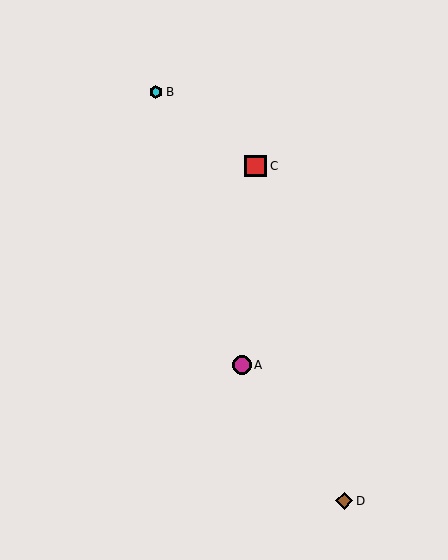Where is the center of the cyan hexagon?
The center of the cyan hexagon is at (156, 92).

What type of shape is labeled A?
Shape A is a magenta circle.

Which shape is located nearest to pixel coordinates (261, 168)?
The red square (labeled C) at (256, 166) is nearest to that location.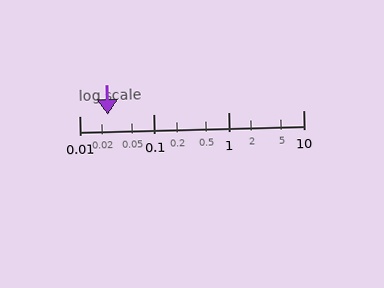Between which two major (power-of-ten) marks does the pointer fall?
The pointer is between 0.01 and 0.1.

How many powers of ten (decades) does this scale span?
The scale spans 3 decades, from 0.01 to 10.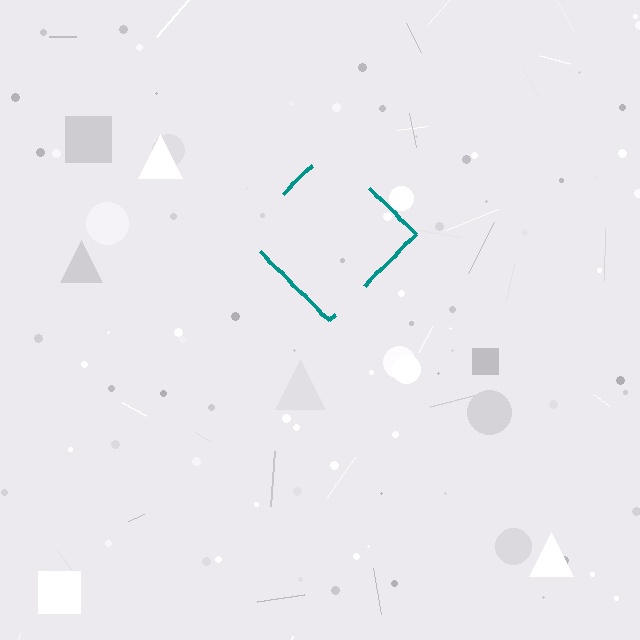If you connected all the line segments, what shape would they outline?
They would outline a diamond.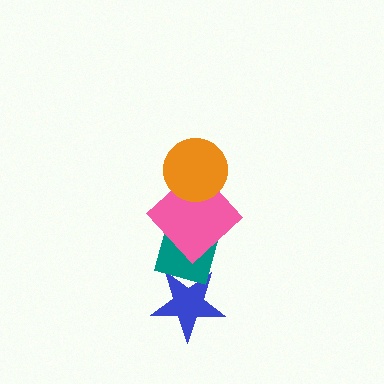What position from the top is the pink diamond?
The pink diamond is 2nd from the top.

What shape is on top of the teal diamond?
The pink diamond is on top of the teal diamond.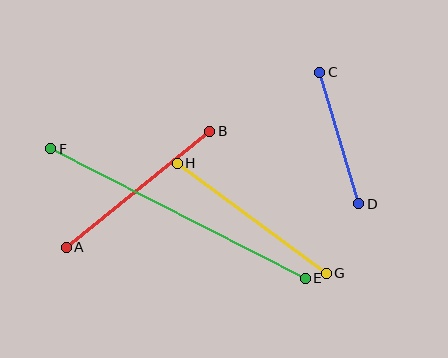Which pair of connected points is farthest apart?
Points E and F are farthest apart.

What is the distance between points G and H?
The distance is approximately 185 pixels.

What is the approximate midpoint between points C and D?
The midpoint is at approximately (339, 138) pixels.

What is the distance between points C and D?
The distance is approximately 137 pixels.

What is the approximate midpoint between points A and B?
The midpoint is at approximately (138, 189) pixels.